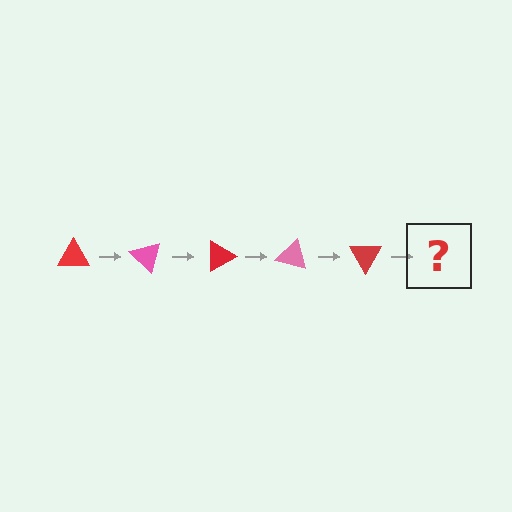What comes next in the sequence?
The next element should be a pink triangle, rotated 225 degrees from the start.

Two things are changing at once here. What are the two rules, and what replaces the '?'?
The two rules are that it rotates 45 degrees each step and the color cycles through red and pink. The '?' should be a pink triangle, rotated 225 degrees from the start.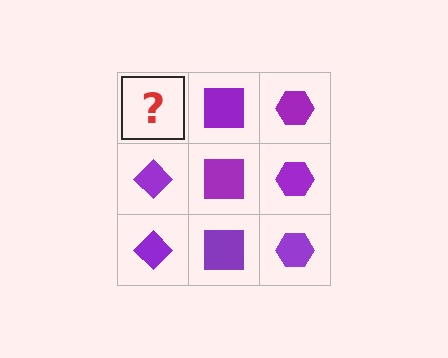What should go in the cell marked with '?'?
The missing cell should contain a purple diamond.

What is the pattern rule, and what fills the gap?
The rule is that each column has a consistent shape. The gap should be filled with a purple diamond.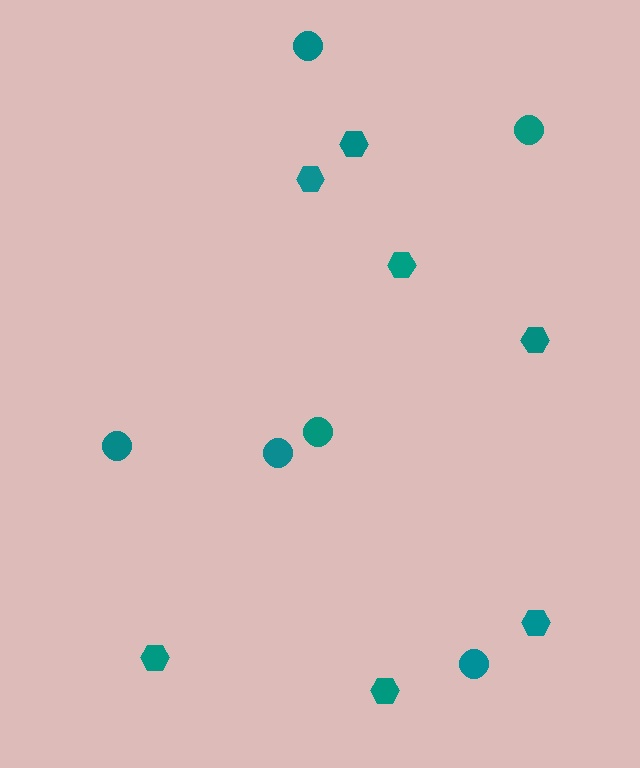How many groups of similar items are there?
There are 2 groups: one group of circles (6) and one group of hexagons (7).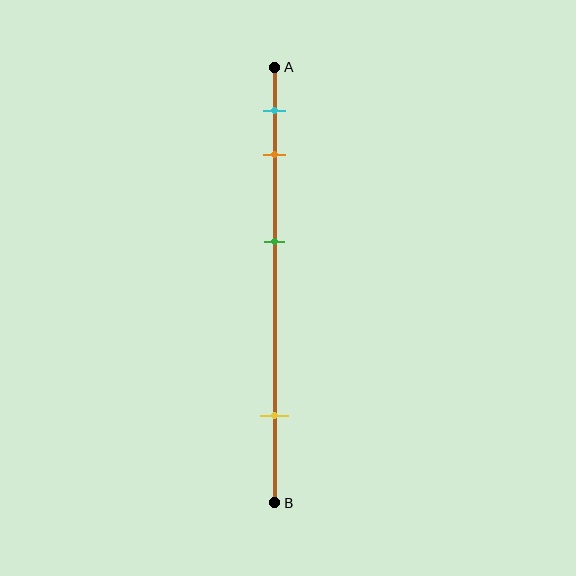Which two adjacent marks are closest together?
The cyan and orange marks are the closest adjacent pair.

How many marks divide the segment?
There are 4 marks dividing the segment.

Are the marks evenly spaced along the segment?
No, the marks are not evenly spaced.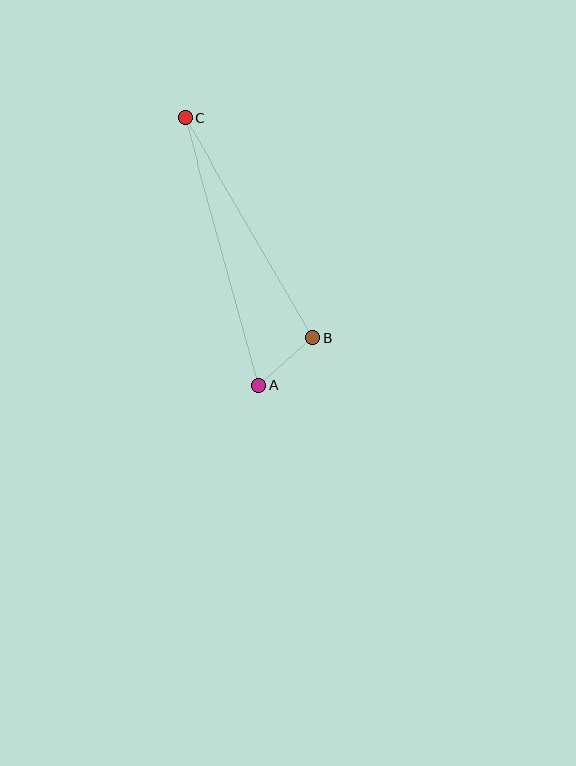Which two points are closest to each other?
Points A and B are closest to each other.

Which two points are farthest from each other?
Points A and C are farthest from each other.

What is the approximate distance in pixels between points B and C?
The distance between B and C is approximately 254 pixels.